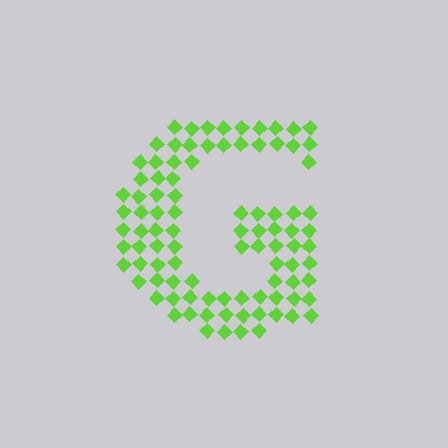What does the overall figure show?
The overall figure shows the letter G.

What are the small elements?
The small elements are diamonds.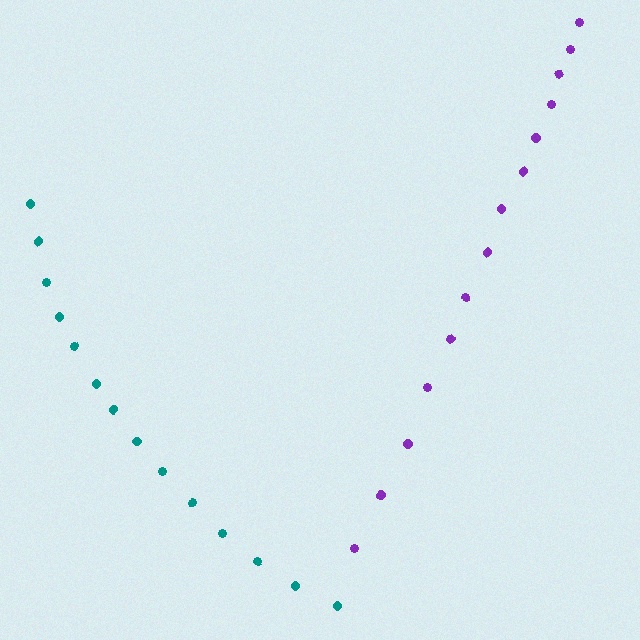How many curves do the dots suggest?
There are 2 distinct paths.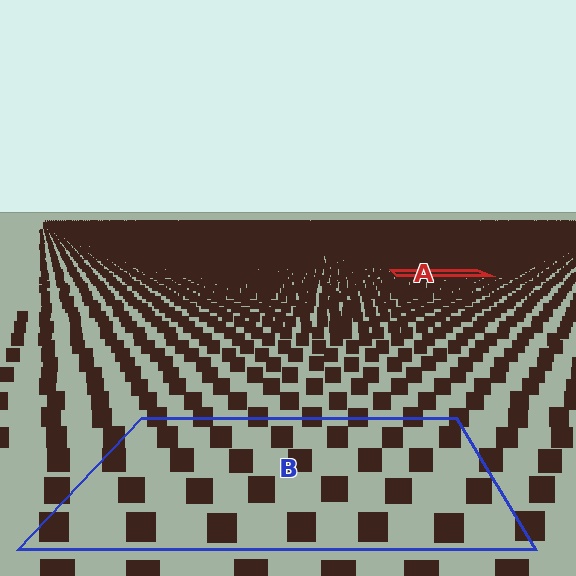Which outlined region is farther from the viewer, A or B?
Region A is farther from the viewer — the texture elements inside it appear smaller and more densely packed.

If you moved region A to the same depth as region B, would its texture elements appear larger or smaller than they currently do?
They would appear larger. At a closer depth, the same texture elements are projected at a bigger on-screen size.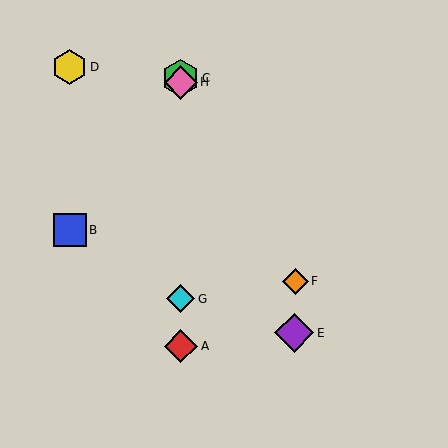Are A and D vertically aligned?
No, A is at x≈181 and D is at x≈70.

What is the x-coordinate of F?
Object F is at x≈295.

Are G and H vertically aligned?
Yes, both are at x≈181.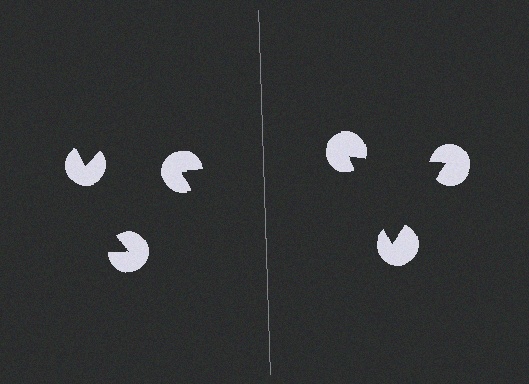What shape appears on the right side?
An illusory triangle.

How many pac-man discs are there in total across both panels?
6 — 3 on each side.